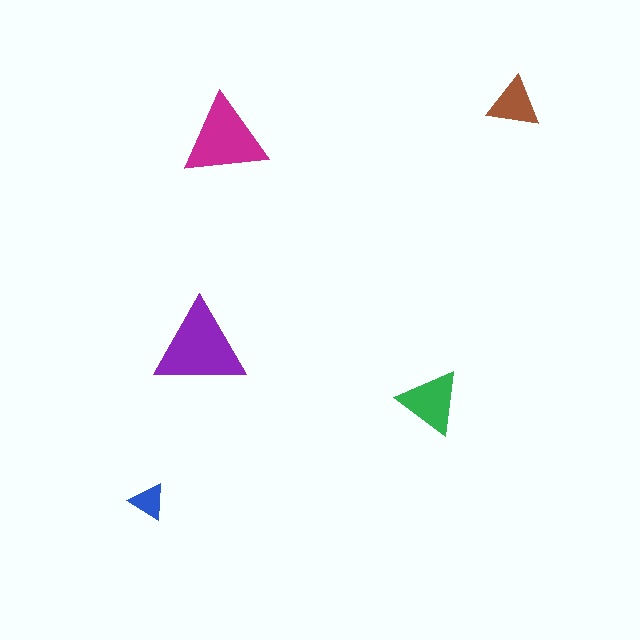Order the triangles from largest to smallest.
the purple one, the magenta one, the green one, the brown one, the blue one.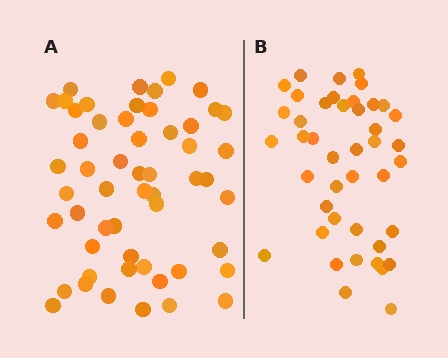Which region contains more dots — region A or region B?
Region A (the left region) has more dots.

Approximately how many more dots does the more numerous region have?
Region A has roughly 12 or so more dots than region B.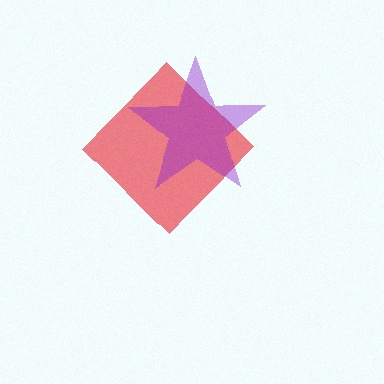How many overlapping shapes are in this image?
There are 2 overlapping shapes in the image.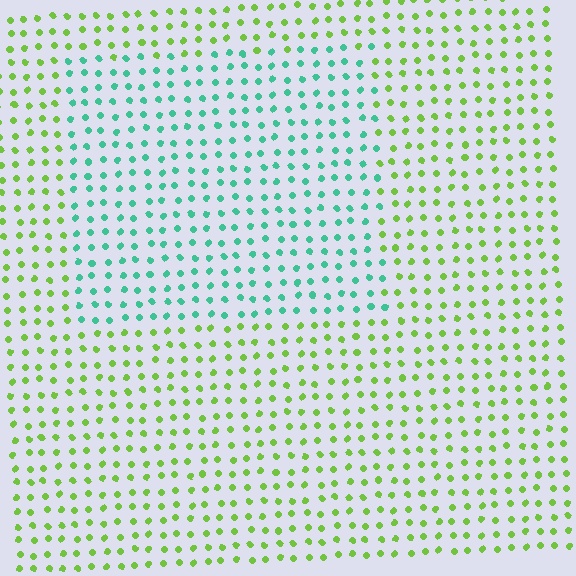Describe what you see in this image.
The image is filled with small lime elements in a uniform arrangement. A rectangle-shaped region is visible where the elements are tinted to a slightly different hue, forming a subtle color boundary.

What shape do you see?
I see a rectangle.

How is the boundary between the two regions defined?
The boundary is defined purely by a slight shift in hue (about 61 degrees). Spacing, size, and orientation are identical on both sides.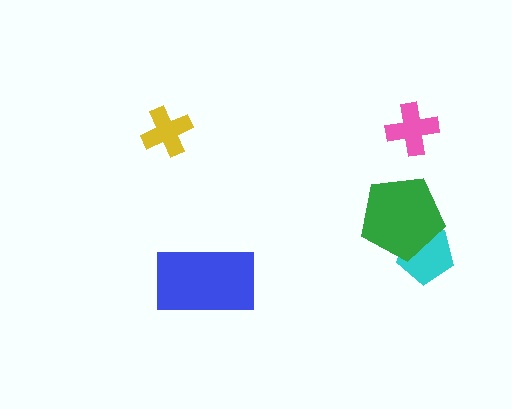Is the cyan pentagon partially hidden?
Yes, it is partially covered by another shape.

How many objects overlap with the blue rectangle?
0 objects overlap with the blue rectangle.